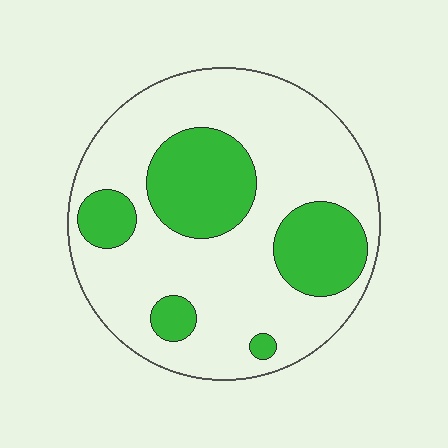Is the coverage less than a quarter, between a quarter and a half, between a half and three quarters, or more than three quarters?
Between a quarter and a half.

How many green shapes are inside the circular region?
5.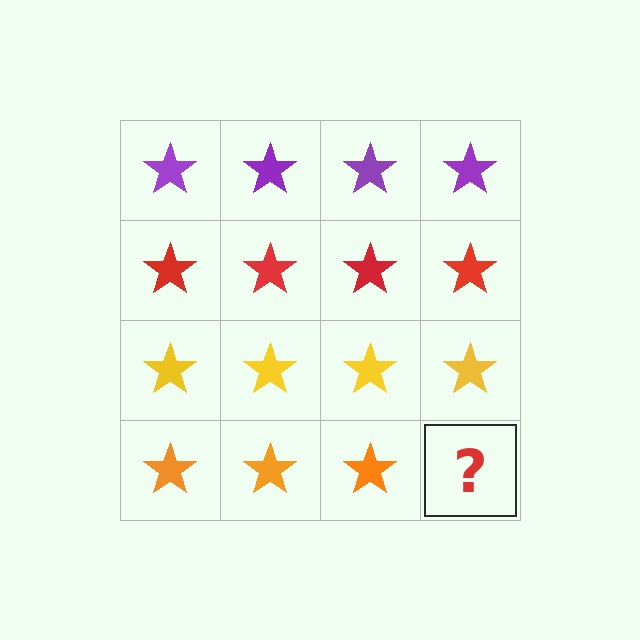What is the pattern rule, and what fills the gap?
The rule is that each row has a consistent color. The gap should be filled with an orange star.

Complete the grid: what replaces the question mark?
The question mark should be replaced with an orange star.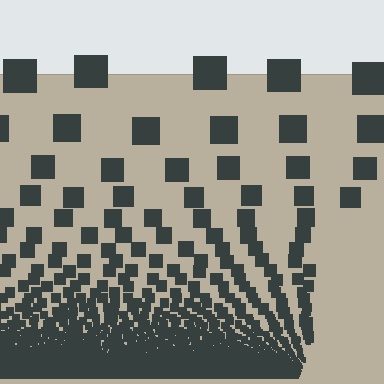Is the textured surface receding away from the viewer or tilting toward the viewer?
The surface appears to tilt toward the viewer. Texture elements get larger and sparser toward the top.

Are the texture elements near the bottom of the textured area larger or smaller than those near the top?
Smaller. The gradient is inverted — elements near the bottom are smaller and denser.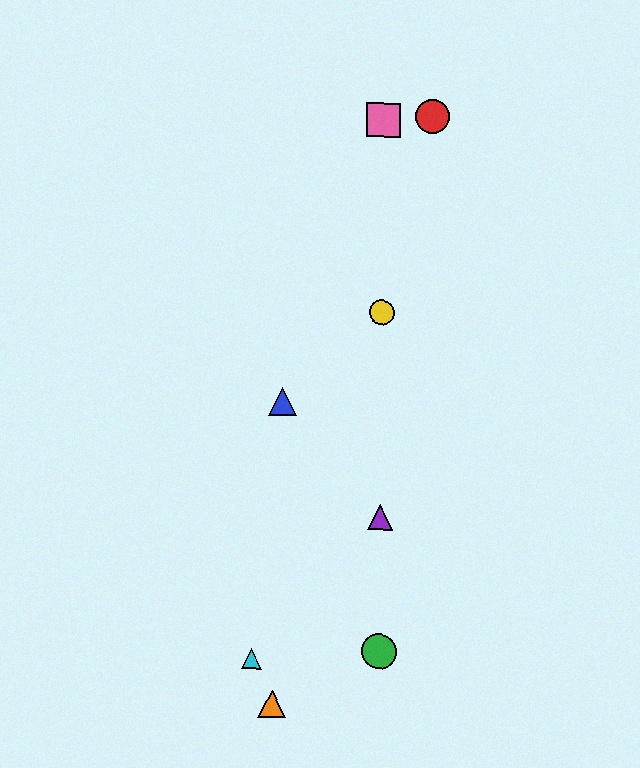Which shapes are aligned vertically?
The green circle, the yellow circle, the purple triangle, the pink square are aligned vertically.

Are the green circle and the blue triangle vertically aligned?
No, the green circle is at x≈379 and the blue triangle is at x≈282.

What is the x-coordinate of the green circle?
The green circle is at x≈379.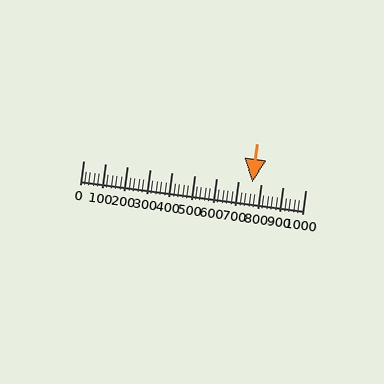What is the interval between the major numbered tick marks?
The major tick marks are spaced 100 units apart.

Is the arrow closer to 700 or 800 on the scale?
The arrow is closer to 800.